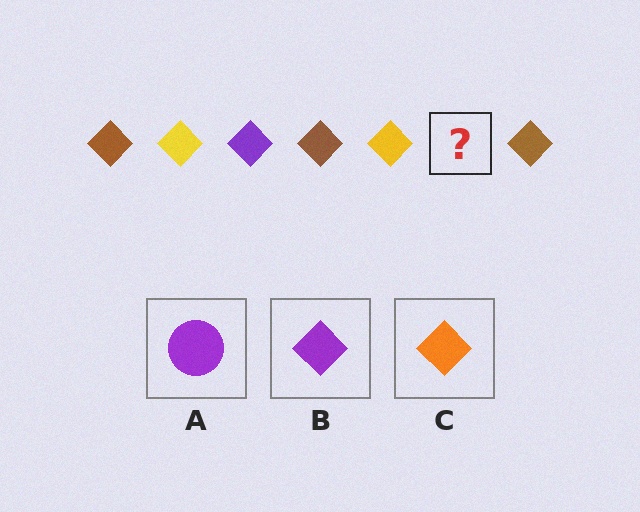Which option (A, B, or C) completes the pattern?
B.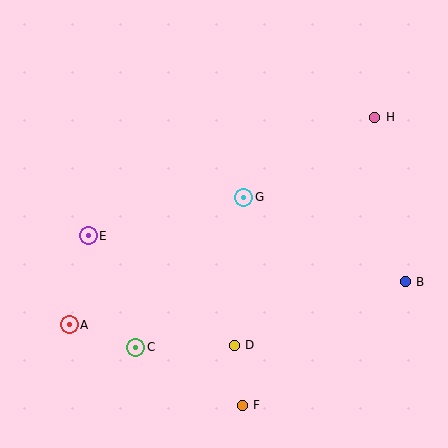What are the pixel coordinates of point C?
Point C is at (136, 347).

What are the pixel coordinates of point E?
Point E is at (88, 236).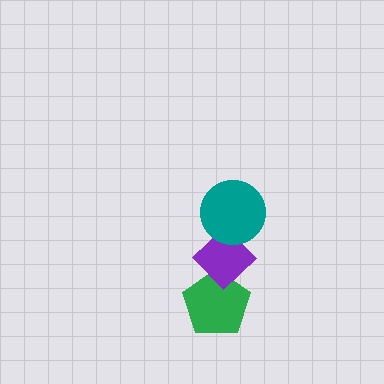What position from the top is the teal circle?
The teal circle is 1st from the top.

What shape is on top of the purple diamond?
The teal circle is on top of the purple diamond.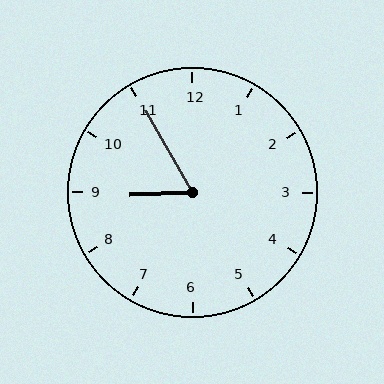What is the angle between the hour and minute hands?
Approximately 62 degrees.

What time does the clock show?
8:55.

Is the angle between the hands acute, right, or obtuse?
It is acute.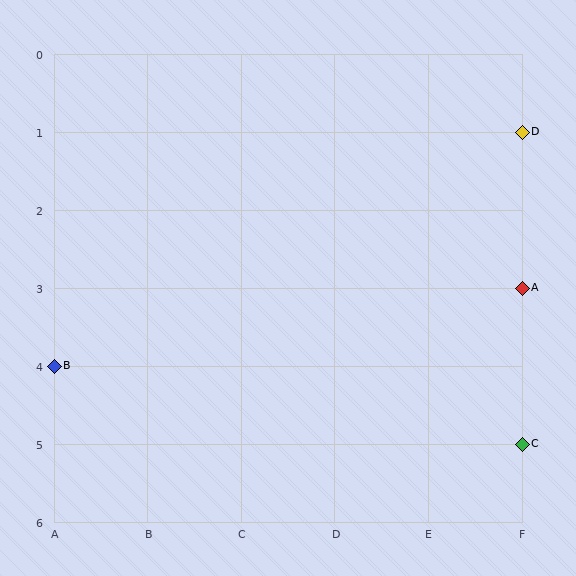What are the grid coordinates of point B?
Point B is at grid coordinates (A, 4).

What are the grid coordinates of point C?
Point C is at grid coordinates (F, 5).